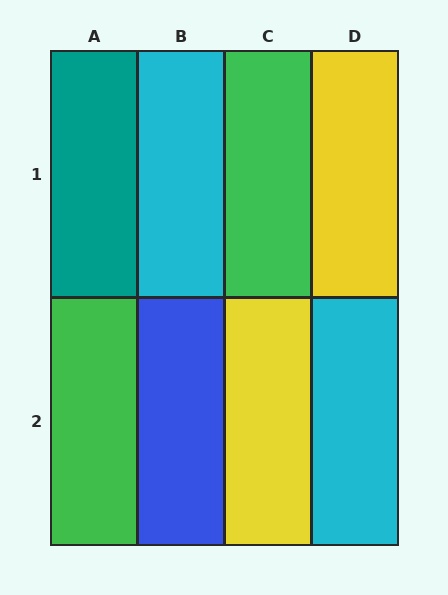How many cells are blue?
1 cell is blue.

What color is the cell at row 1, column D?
Yellow.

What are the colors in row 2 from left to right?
Green, blue, yellow, cyan.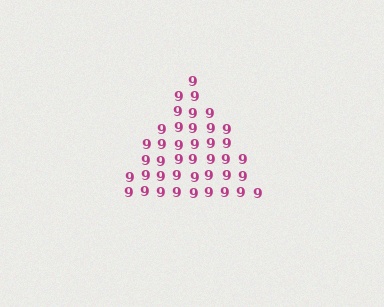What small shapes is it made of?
It is made of small digit 9's.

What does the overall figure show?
The overall figure shows a triangle.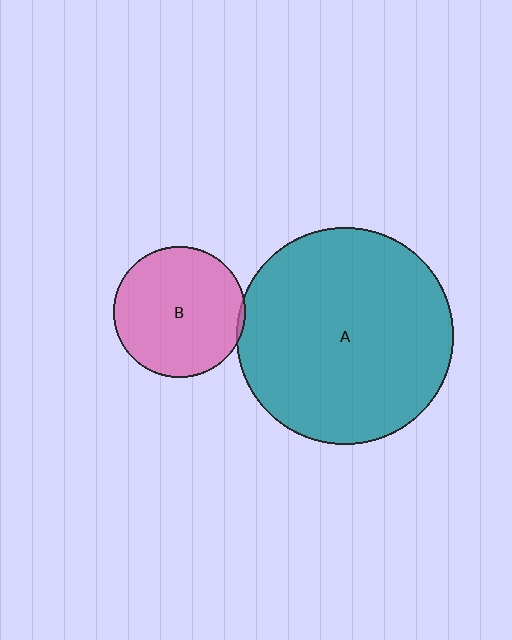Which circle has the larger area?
Circle A (teal).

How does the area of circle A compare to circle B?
Approximately 2.7 times.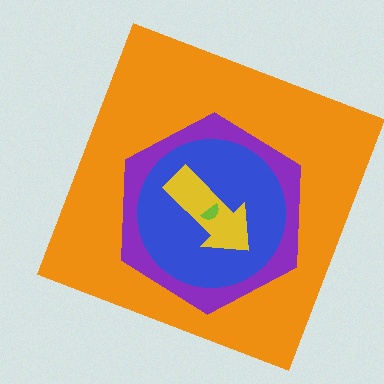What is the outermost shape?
The orange square.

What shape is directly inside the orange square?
The purple hexagon.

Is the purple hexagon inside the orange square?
Yes.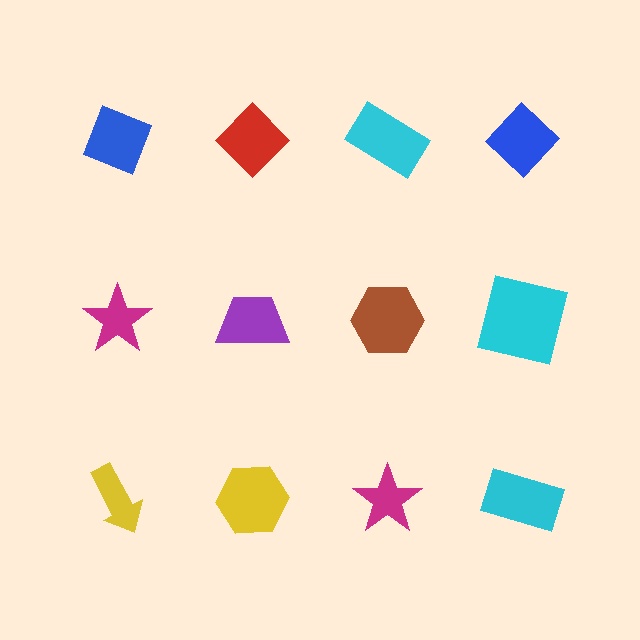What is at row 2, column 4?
A cyan square.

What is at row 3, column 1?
A yellow arrow.